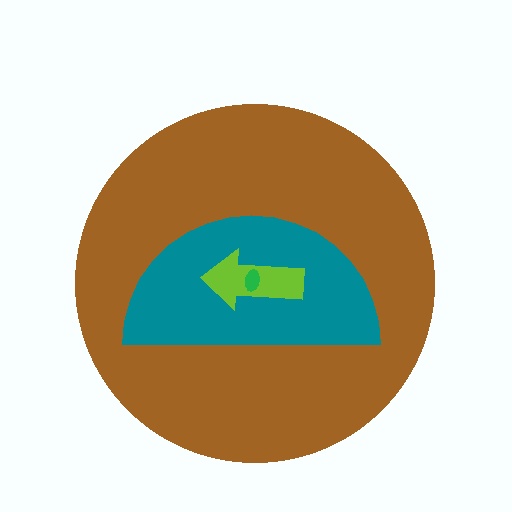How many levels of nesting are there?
4.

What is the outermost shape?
The brown circle.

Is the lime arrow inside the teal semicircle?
Yes.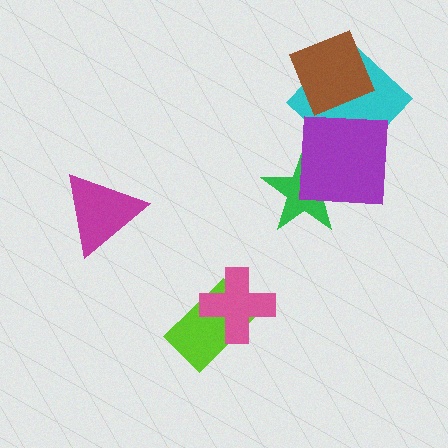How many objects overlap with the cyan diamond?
2 objects overlap with the cyan diamond.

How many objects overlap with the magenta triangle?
0 objects overlap with the magenta triangle.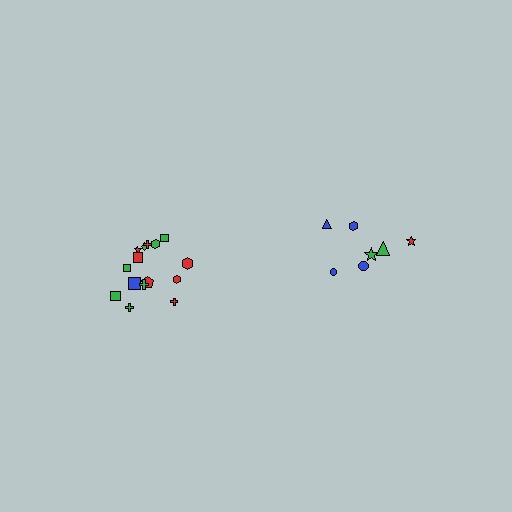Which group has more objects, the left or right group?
The left group.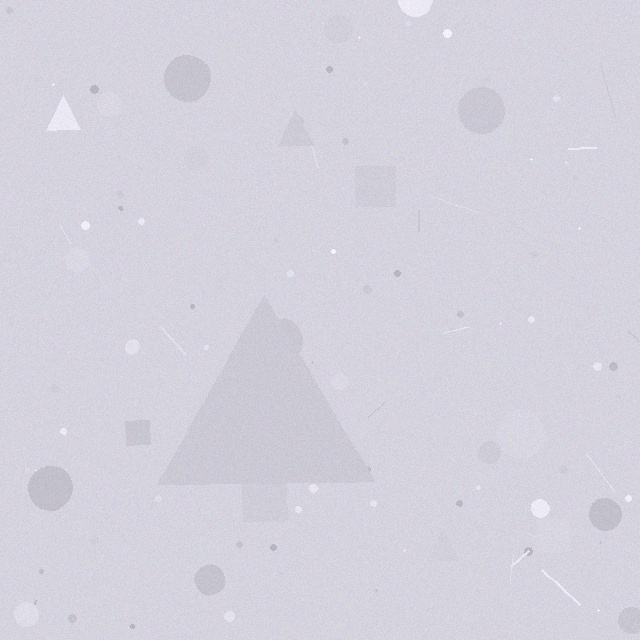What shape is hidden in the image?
A triangle is hidden in the image.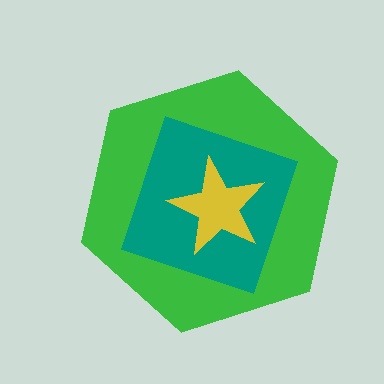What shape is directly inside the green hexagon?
The teal square.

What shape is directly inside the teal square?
The yellow star.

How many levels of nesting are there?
3.